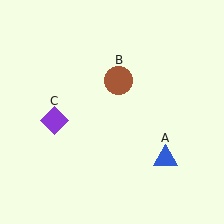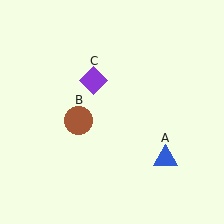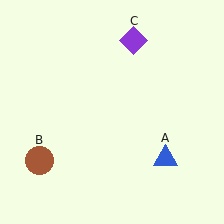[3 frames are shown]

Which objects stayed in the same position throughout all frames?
Blue triangle (object A) remained stationary.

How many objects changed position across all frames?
2 objects changed position: brown circle (object B), purple diamond (object C).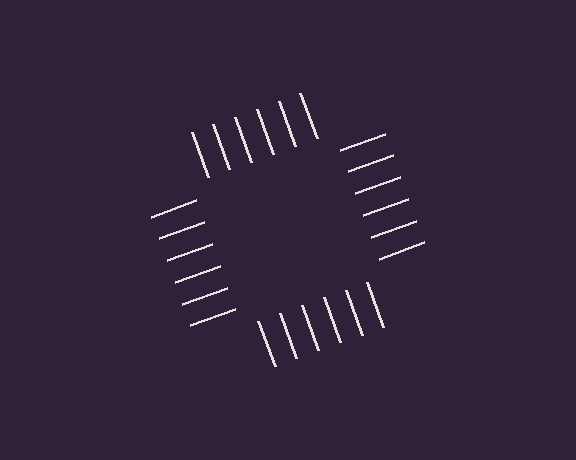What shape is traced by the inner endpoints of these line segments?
An illusory square — the line segments terminate on its edges but no continuous stroke is drawn.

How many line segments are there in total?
24 — 6 along each of the 4 edges.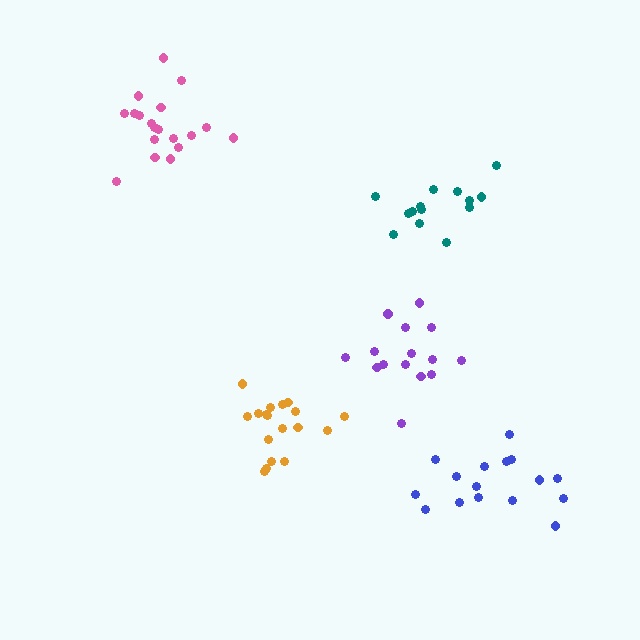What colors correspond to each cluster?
The clusters are colored: orange, purple, blue, pink, teal.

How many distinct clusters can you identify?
There are 5 distinct clusters.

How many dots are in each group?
Group 1: 18 dots, Group 2: 15 dots, Group 3: 16 dots, Group 4: 19 dots, Group 5: 14 dots (82 total).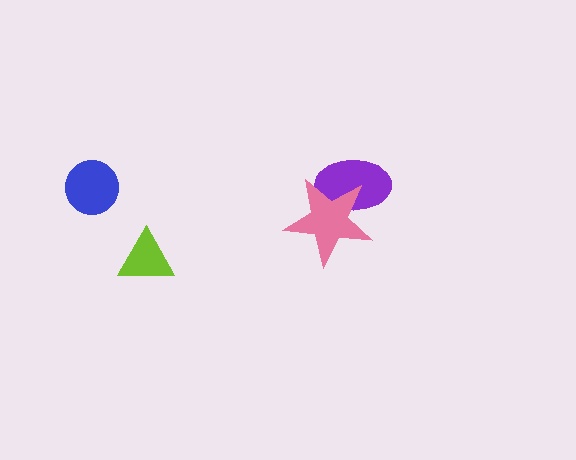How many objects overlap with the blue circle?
0 objects overlap with the blue circle.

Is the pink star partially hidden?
No, no other shape covers it.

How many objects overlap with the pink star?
1 object overlaps with the pink star.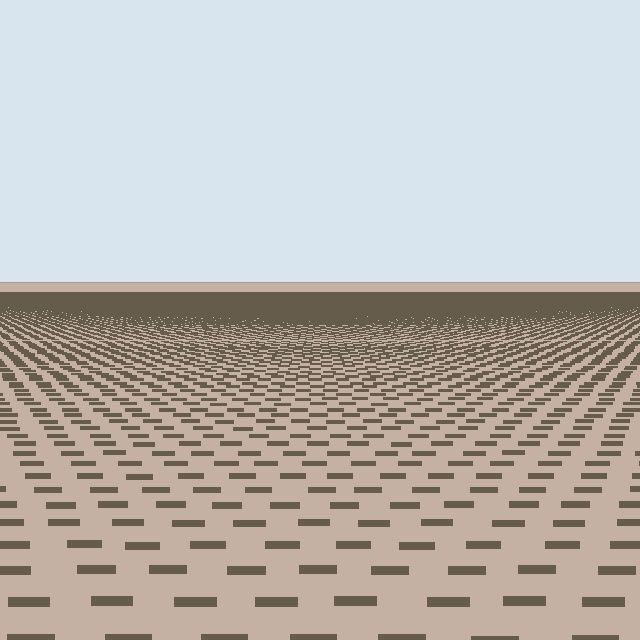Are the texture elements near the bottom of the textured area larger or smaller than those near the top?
Larger. Near the bottom, elements are closer to the viewer and appear at a bigger on-screen size.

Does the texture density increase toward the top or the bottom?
Density increases toward the top.